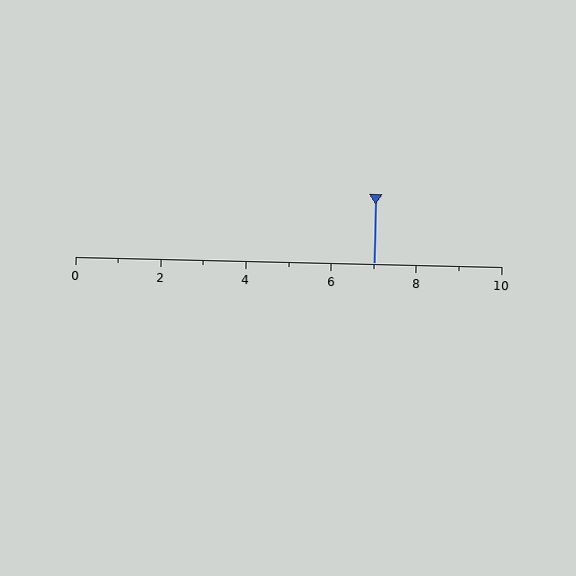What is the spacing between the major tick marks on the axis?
The major ticks are spaced 2 apart.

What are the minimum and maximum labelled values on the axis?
The axis runs from 0 to 10.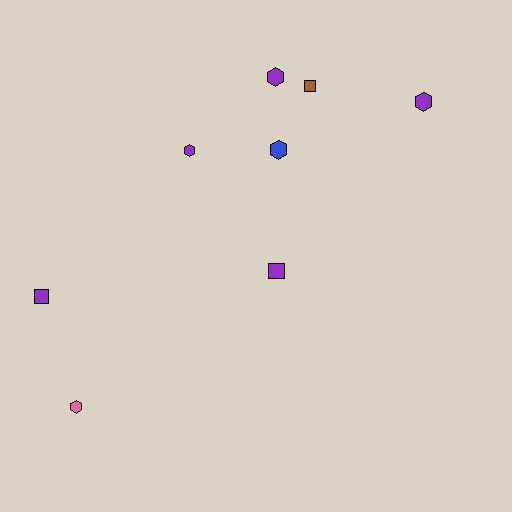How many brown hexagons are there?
There are no brown hexagons.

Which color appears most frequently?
Purple, with 5 objects.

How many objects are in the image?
There are 8 objects.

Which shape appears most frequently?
Hexagon, with 5 objects.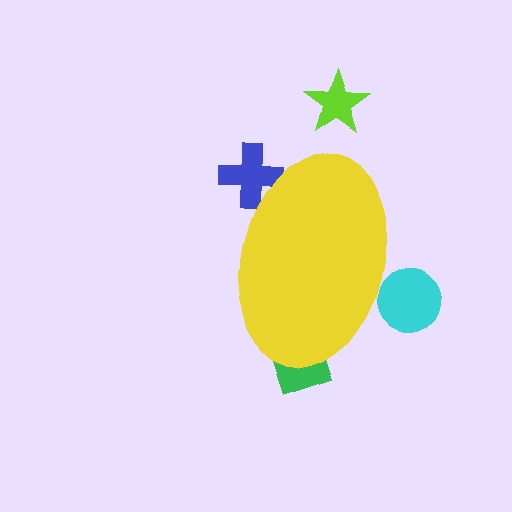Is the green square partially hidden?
Yes, the green square is partially hidden behind the yellow ellipse.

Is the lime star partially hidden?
No, the lime star is fully visible.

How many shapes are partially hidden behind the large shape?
3 shapes are partially hidden.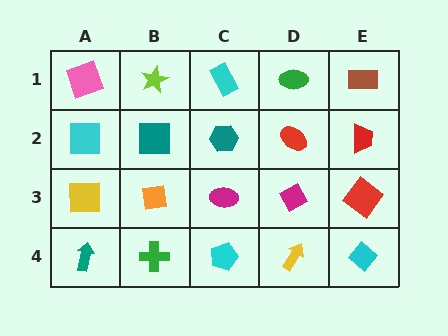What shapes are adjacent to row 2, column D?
A green ellipse (row 1, column D), a magenta diamond (row 3, column D), a teal hexagon (row 2, column C), a red trapezoid (row 2, column E).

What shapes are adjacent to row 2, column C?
A cyan rectangle (row 1, column C), a magenta ellipse (row 3, column C), a teal square (row 2, column B), a red ellipse (row 2, column D).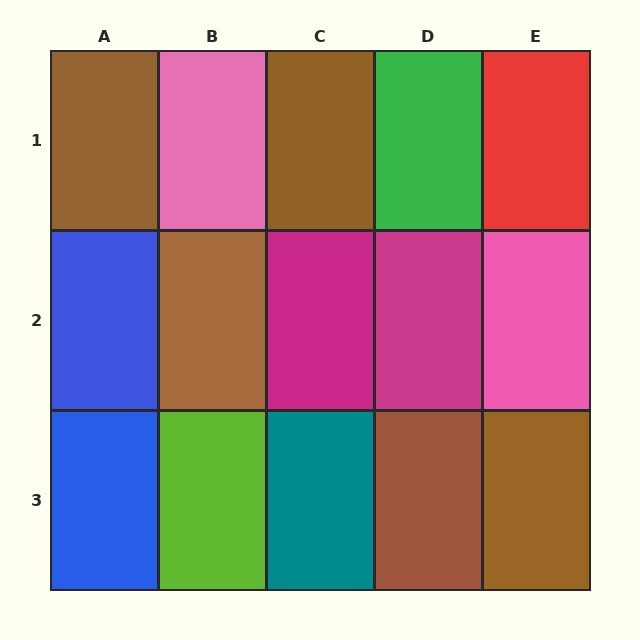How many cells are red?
1 cell is red.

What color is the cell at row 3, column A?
Blue.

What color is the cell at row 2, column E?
Pink.